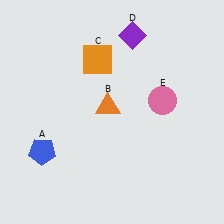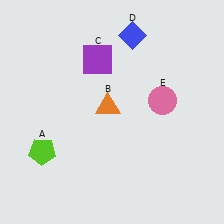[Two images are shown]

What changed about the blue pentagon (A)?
In Image 1, A is blue. In Image 2, it changed to lime.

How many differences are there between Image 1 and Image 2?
There are 3 differences between the two images.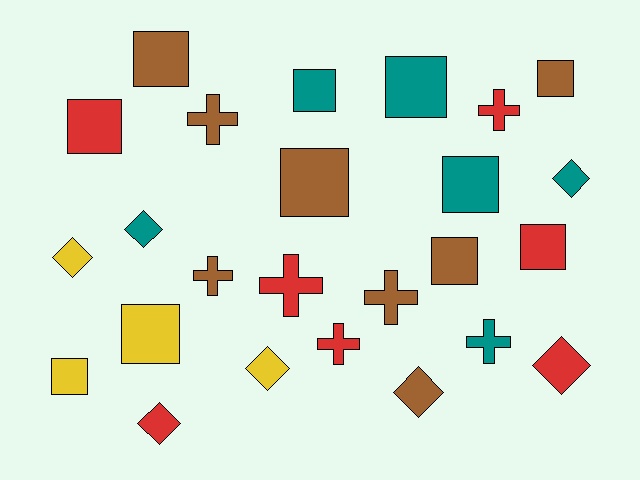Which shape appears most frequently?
Square, with 11 objects.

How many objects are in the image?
There are 25 objects.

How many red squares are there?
There are 2 red squares.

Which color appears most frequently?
Brown, with 8 objects.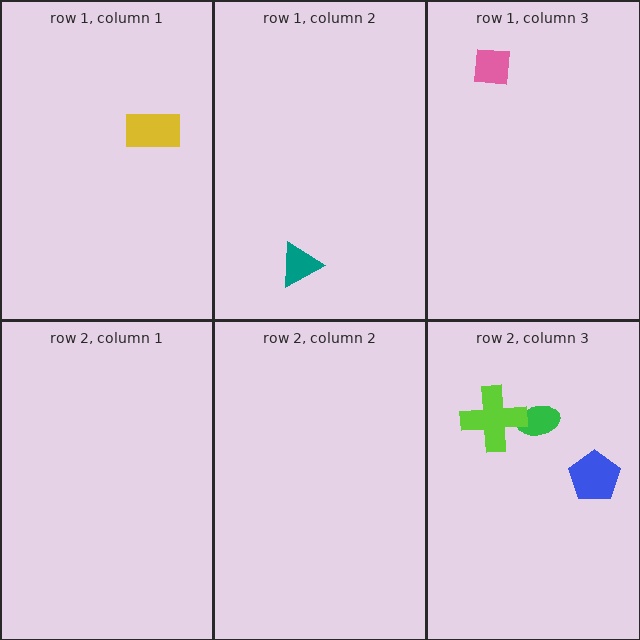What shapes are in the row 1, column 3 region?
The pink square.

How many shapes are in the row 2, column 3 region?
3.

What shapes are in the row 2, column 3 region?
The green ellipse, the blue pentagon, the lime cross.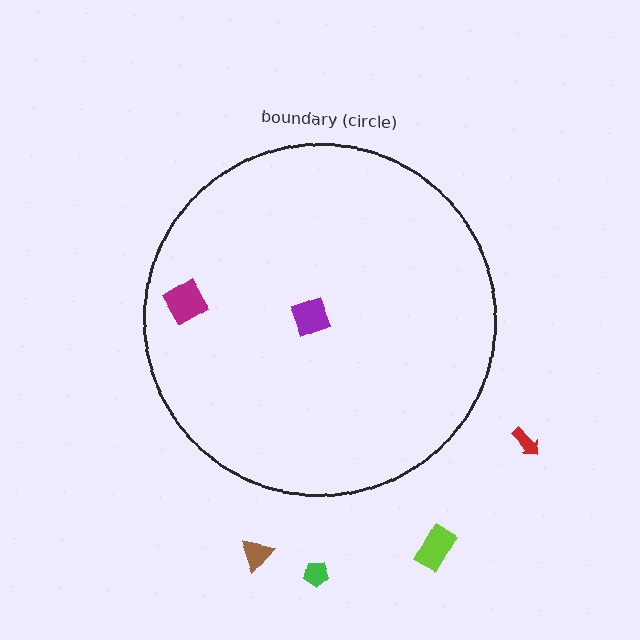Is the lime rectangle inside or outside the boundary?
Outside.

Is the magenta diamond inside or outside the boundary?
Inside.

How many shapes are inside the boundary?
2 inside, 4 outside.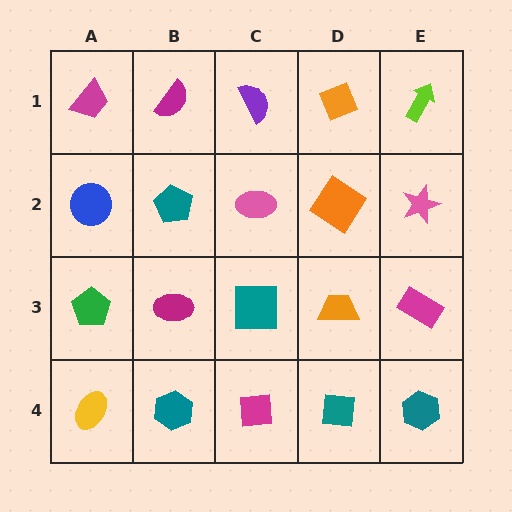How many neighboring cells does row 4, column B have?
3.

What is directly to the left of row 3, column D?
A teal square.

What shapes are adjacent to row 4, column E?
A magenta rectangle (row 3, column E), a teal square (row 4, column D).